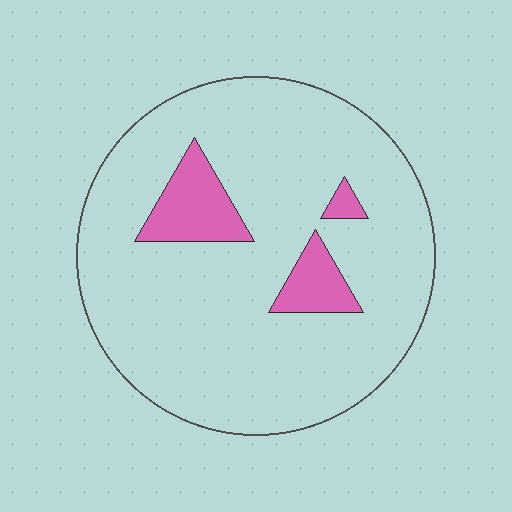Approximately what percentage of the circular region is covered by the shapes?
Approximately 10%.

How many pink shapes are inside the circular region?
3.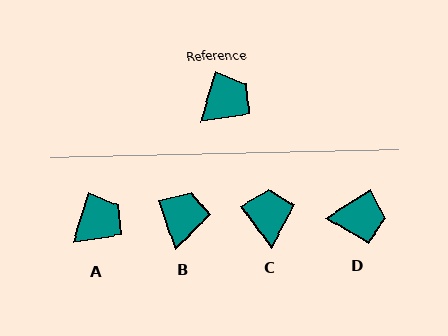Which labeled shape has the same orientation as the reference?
A.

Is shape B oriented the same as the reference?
No, it is off by about 35 degrees.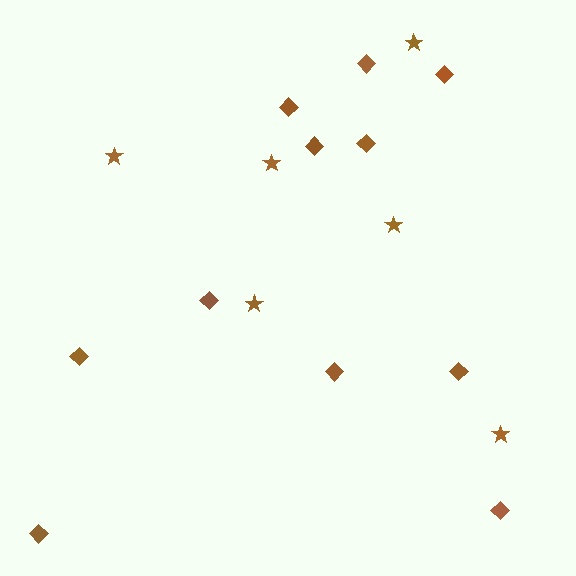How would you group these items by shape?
There are 2 groups: one group of stars (6) and one group of diamonds (11).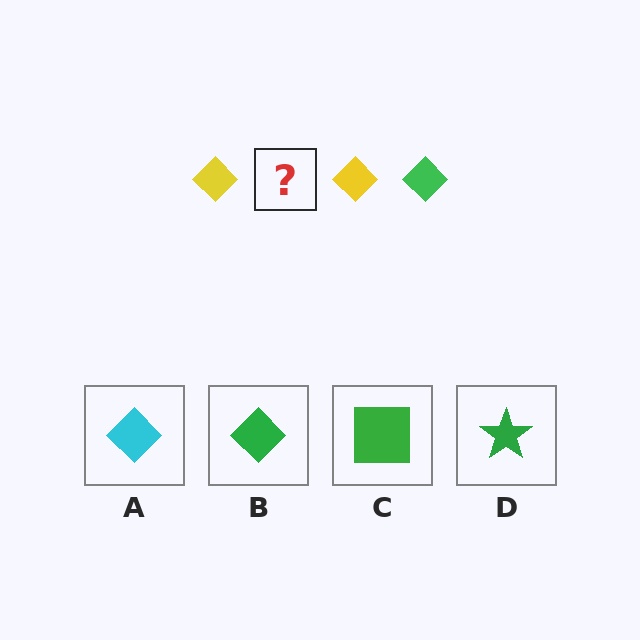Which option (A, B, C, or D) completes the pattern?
B.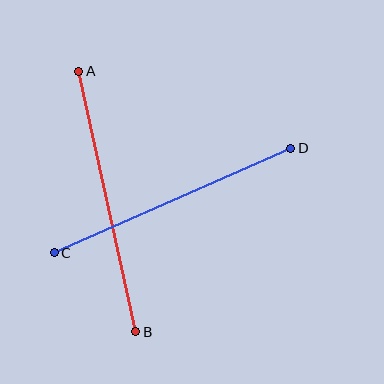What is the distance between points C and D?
The distance is approximately 259 pixels.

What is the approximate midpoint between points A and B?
The midpoint is at approximately (107, 201) pixels.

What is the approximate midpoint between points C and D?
The midpoint is at approximately (173, 200) pixels.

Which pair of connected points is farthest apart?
Points A and B are farthest apart.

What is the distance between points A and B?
The distance is approximately 267 pixels.